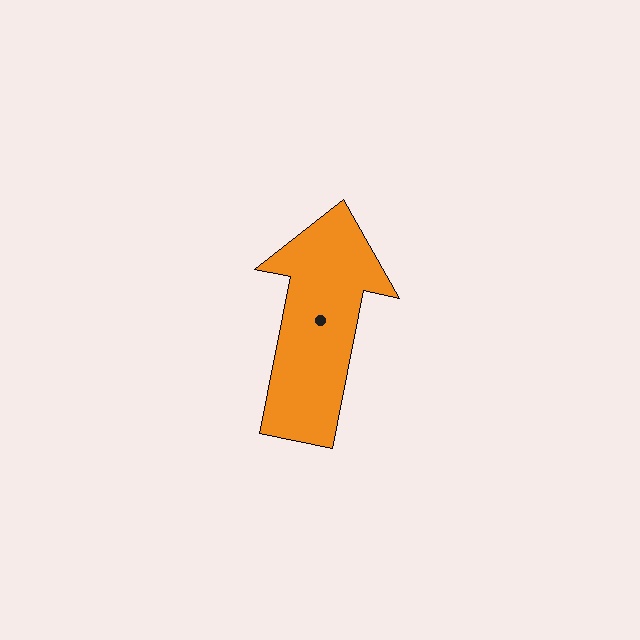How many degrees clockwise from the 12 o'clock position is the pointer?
Approximately 11 degrees.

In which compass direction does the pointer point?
North.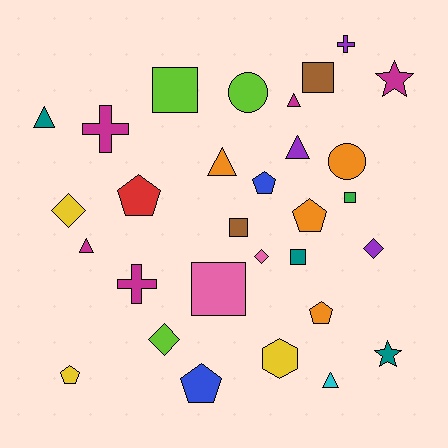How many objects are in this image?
There are 30 objects.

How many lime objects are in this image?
There are 3 lime objects.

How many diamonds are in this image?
There are 4 diamonds.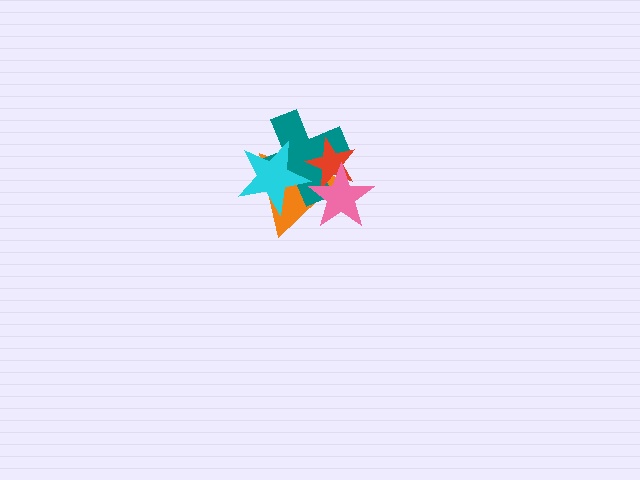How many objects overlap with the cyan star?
2 objects overlap with the cyan star.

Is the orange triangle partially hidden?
Yes, it is partially covered by another shape.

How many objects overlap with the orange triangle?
4 objects overlap with the orange triangle.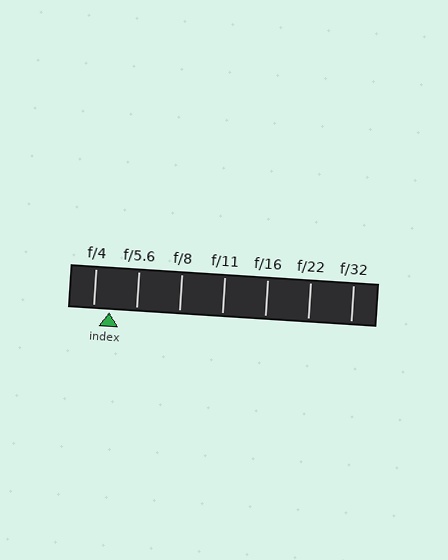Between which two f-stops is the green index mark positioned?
The index mark is between f/4 and f/5.6.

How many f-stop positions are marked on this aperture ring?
There are 7 f-stop positions marked.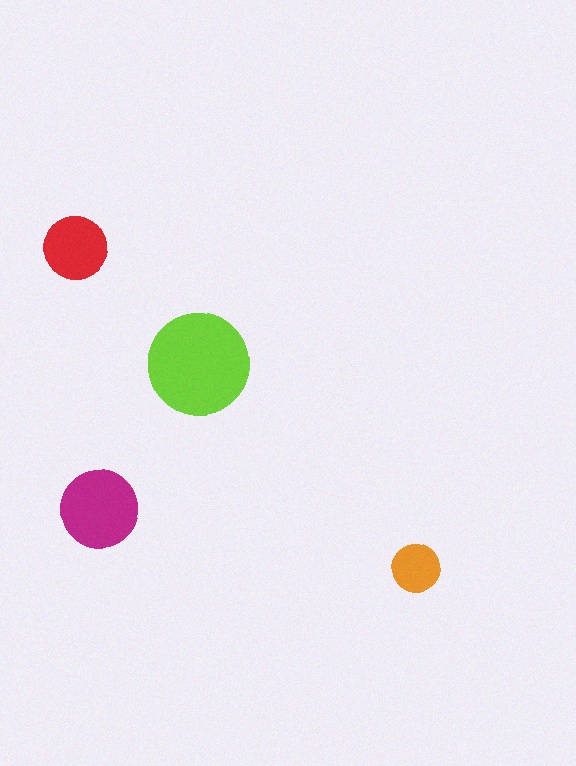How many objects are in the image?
There are 4 objects in the image.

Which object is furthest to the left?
The red circle is leftmost.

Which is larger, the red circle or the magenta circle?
The magenta one.